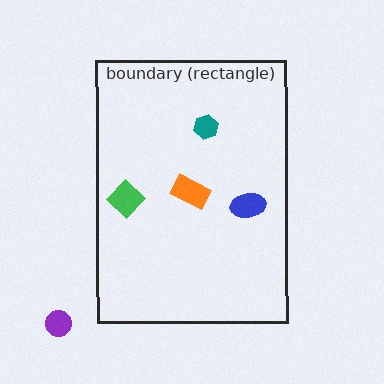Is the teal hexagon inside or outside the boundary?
Inside.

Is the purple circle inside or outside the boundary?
Outside.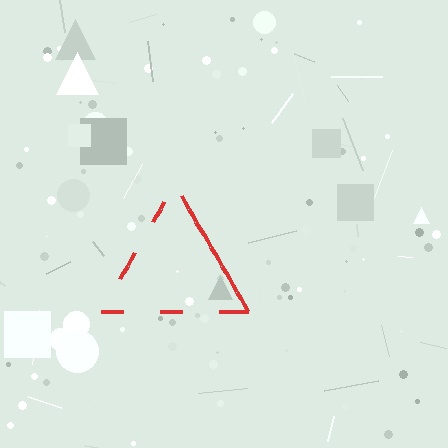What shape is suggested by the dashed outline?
The dashed outline suggests a triangle.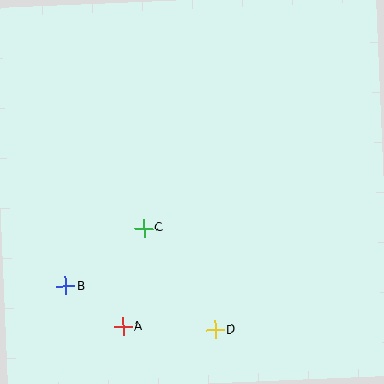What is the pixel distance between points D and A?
The distance between D and A is 92 pixels.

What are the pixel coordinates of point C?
Point C is at (144, 228).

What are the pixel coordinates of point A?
Point A is at (123, 327).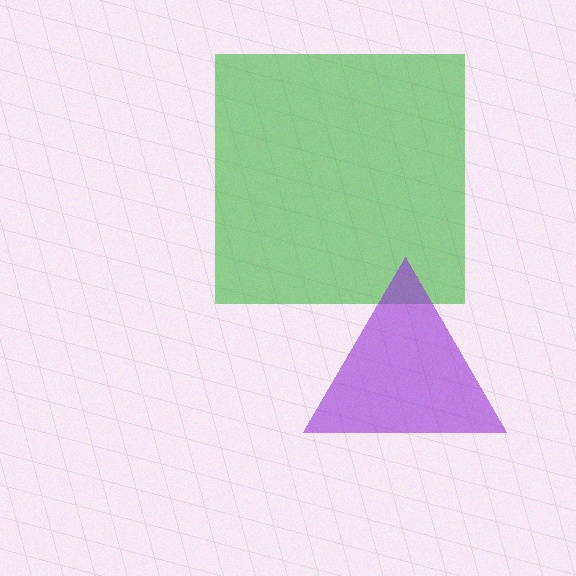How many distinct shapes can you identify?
There are 2 distinct shapes: a green square, a purple triangle.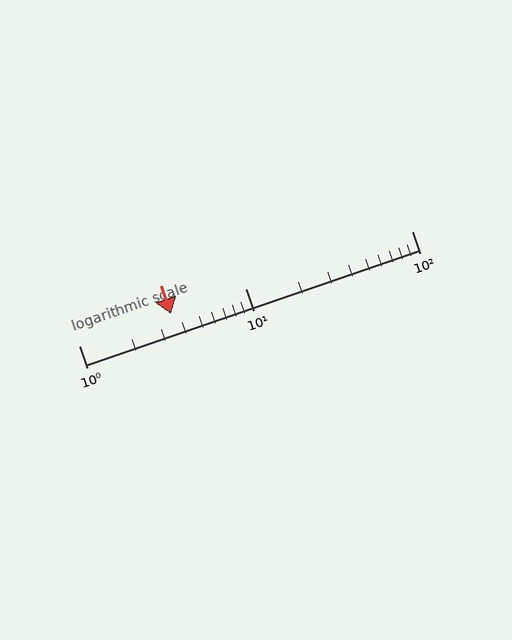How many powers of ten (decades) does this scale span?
The scale spans 2 decades, from 1 to 100.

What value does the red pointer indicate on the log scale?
The pointer indicates approximately 3.6.